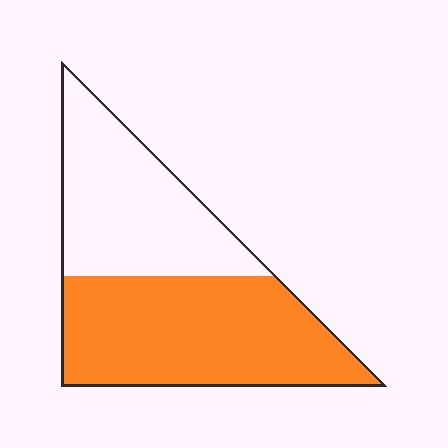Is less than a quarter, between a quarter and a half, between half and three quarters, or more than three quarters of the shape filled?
Between half and three quarters.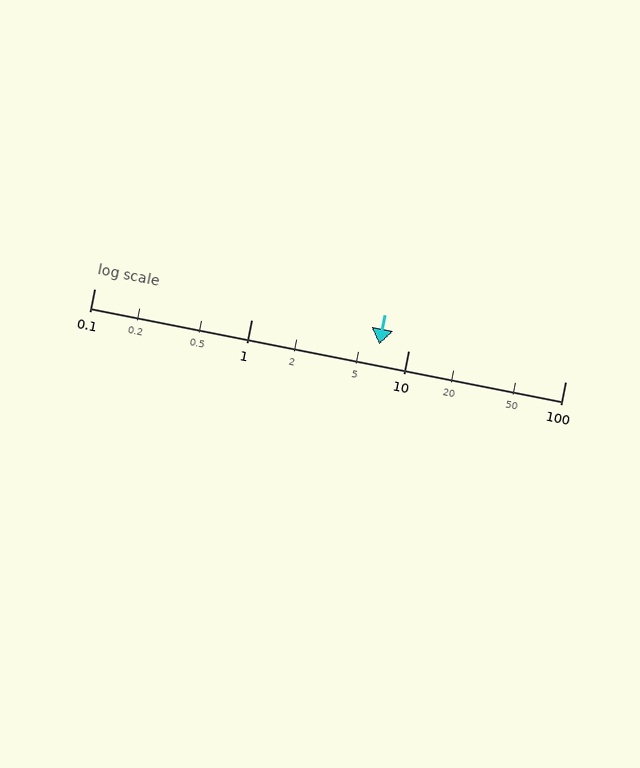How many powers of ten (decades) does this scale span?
The scale spans 3 decades, from 0.1 to 100.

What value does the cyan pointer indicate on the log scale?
The pointer indicates approximately 6.5.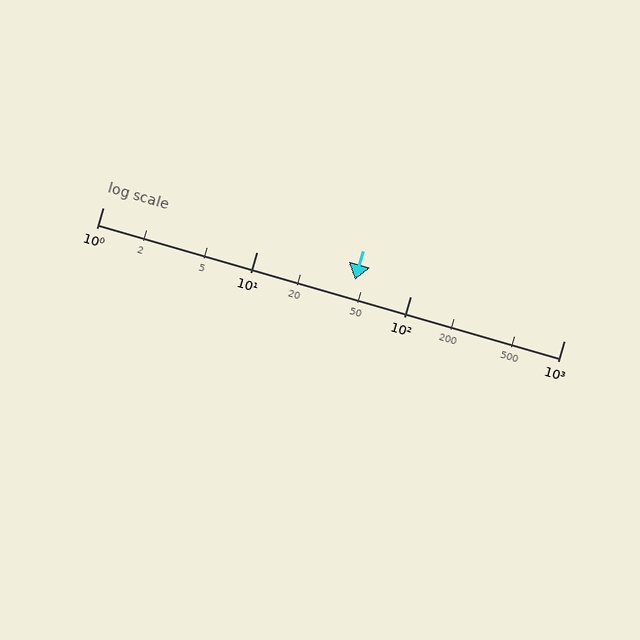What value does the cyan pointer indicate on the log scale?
The pointer indicates approximately 44.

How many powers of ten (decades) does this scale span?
The scale spans 3 decades, from 1 to 1000.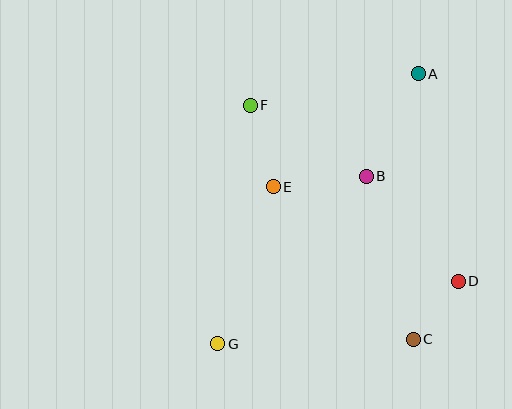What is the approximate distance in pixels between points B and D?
The distance between B and D is approximately 140 pixels.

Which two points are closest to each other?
Points C and D are closest to each other.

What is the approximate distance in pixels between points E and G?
The distance between E and G is approximately 167 pixels.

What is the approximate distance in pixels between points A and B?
The distance between A and B is approximately 115 pixels.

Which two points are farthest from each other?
Points A and G are farthest from each other.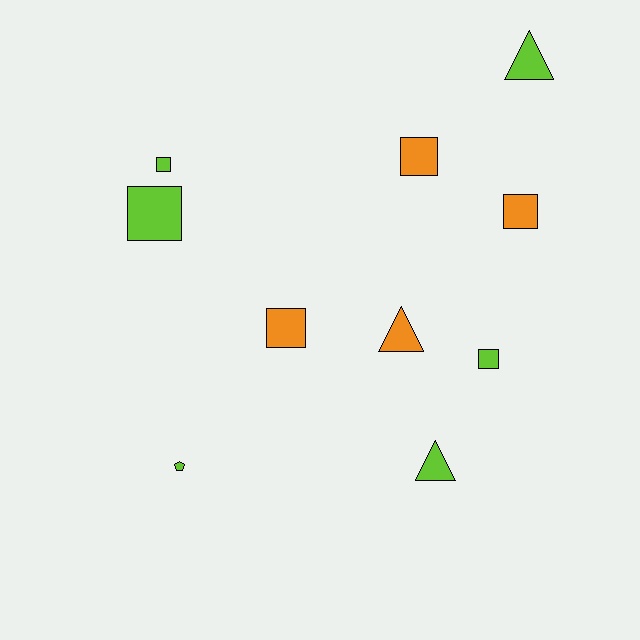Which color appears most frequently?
Lime, with 6 objects.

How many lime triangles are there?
There are 2 lime triangles.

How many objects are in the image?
There are 10 objects.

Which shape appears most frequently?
Square, with 6 objects.